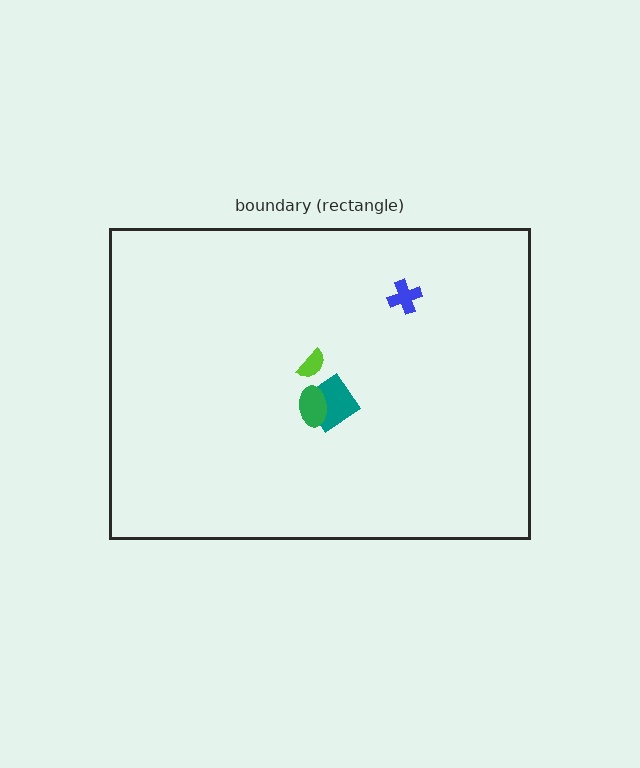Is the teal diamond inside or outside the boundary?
Inside.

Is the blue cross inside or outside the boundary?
Inside.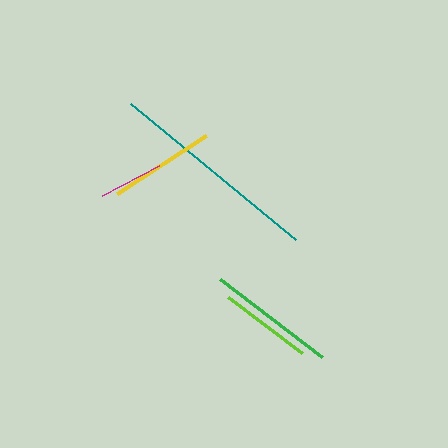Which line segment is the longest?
The teal line is the longest at approximately 215 pixels.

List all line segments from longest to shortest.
From longest to shortest: teal, green, yellow, lime, magenta.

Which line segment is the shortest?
The magenta line is the shortest at approximately 65 pixels.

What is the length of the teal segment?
The teal segment is approximately 215 pixels long.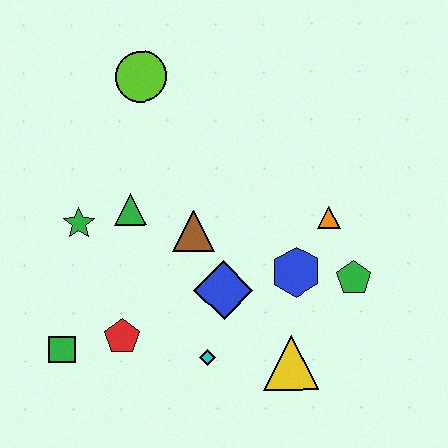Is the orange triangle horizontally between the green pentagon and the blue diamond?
Yes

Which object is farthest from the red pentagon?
The lime circle is farthest from the red pentagon.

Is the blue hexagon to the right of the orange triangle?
No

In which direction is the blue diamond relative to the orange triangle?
The blue diamond is to the left of the orange triangle.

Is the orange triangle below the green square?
No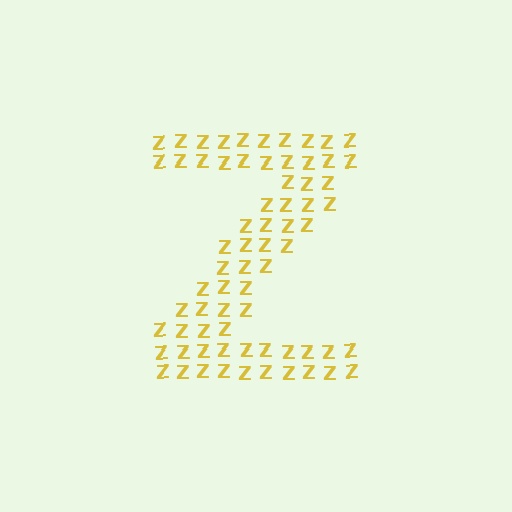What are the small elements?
The small elements are letter Z's.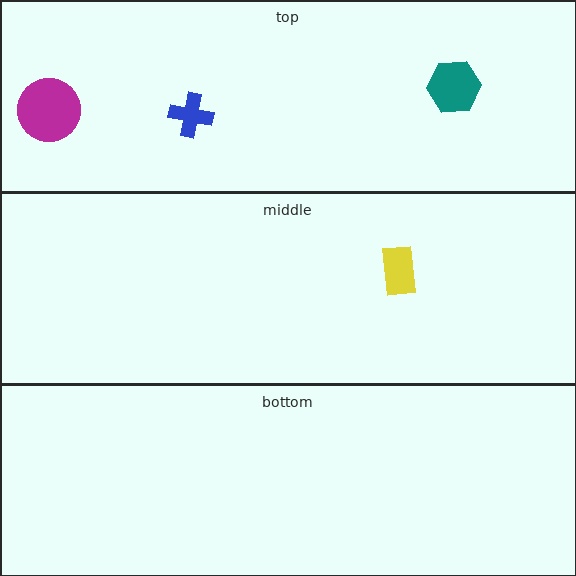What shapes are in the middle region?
The yellow rectangle.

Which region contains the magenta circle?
The top region.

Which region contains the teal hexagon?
The top region.